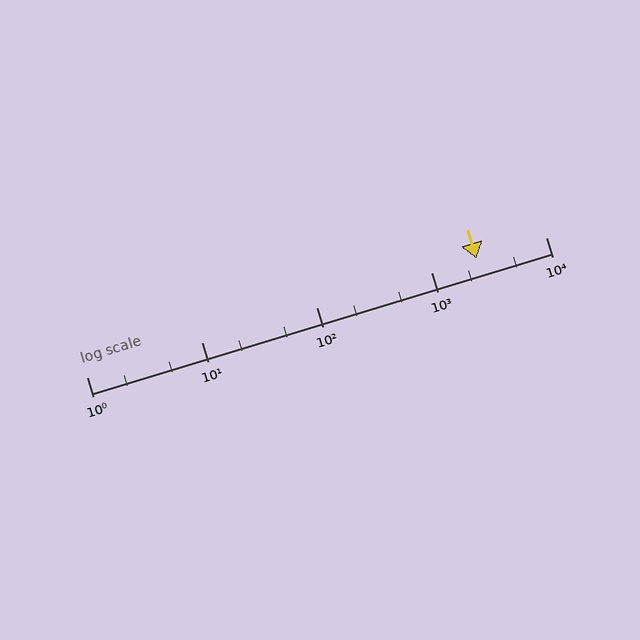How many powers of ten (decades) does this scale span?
The scale spans 4 decades, from 1 to 10000.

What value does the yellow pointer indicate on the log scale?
The pointer indicates approximately 2500.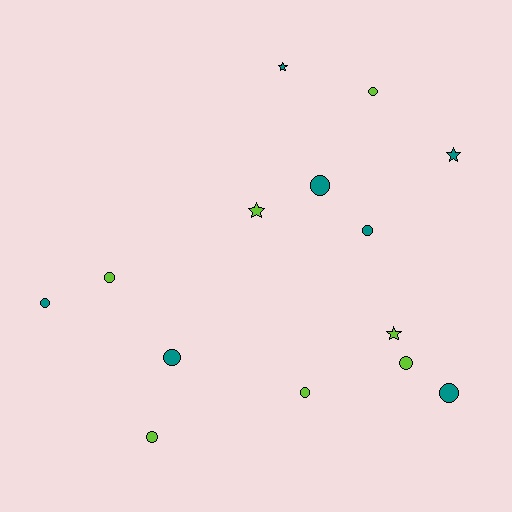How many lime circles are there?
There are 5 lime circles.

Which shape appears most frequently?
Circle, with 10 objects.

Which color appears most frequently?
Teal, with 7 objects.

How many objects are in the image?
There are 14 objects.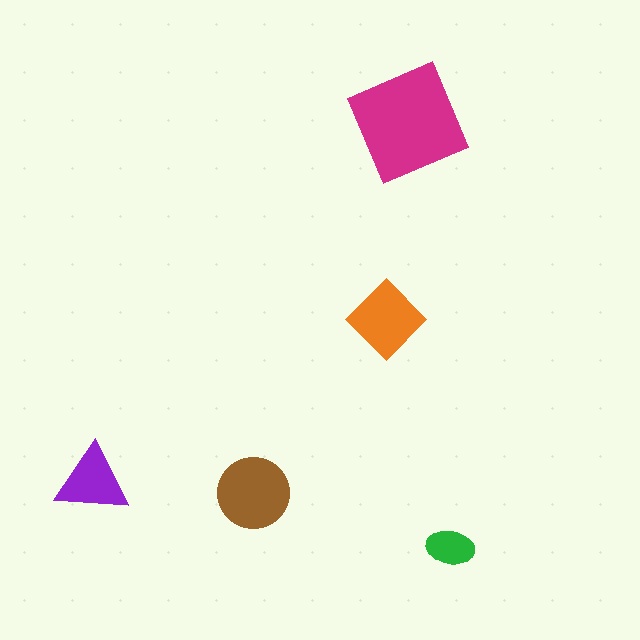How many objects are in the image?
There are 5 objects in the image.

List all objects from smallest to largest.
The green ellipse, the purple triangle, the orange diamond, the brown circle, the magenta square.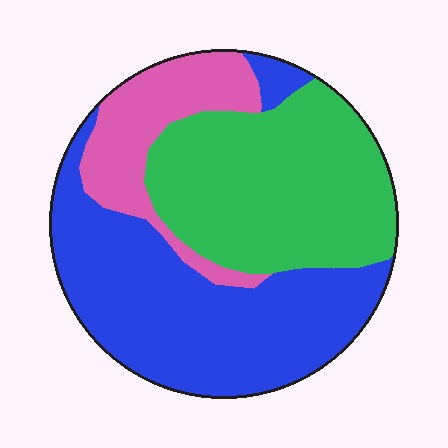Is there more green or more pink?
Green.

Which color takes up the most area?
Blue, at roughly 45%.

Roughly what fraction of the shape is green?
Green covers 38% of the shape.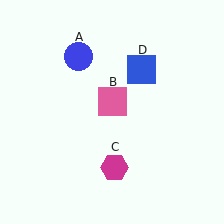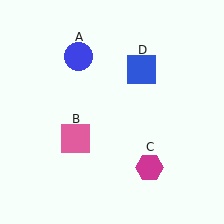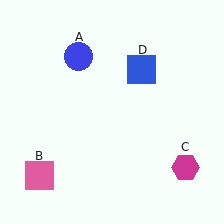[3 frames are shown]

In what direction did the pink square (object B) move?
The pink square (object B) moved down and to the left.